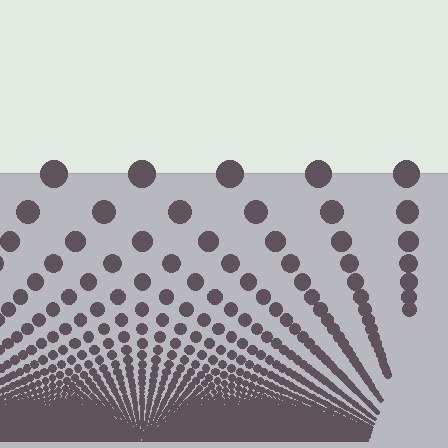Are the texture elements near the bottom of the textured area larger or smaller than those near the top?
Smaller. The gradient is inverted — elements near the bottom are smaller and denser.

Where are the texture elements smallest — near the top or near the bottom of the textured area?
Near the bottom.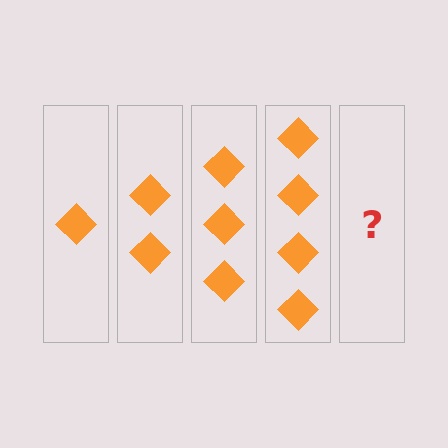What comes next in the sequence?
The next element should be 5 diamonds.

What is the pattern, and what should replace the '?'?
The pattern is that each step adds one more diamond. The '?' should be 5 diamonds.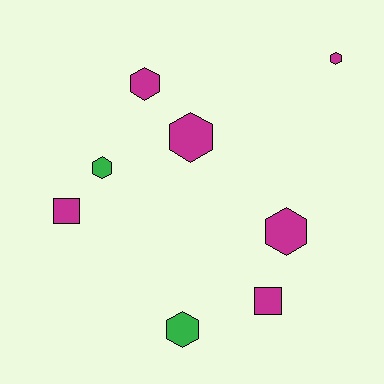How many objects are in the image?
There are 8 objects.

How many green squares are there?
There are no green squares.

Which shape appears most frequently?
Hexagon, with 6 objects.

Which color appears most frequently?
Magenta, with 6 objects.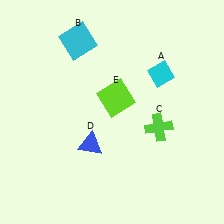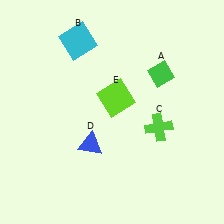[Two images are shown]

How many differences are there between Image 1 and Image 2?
There is 1 difference between the two images.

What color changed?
The diamond (A) changed from cyan in Image 1 to green in Image 2.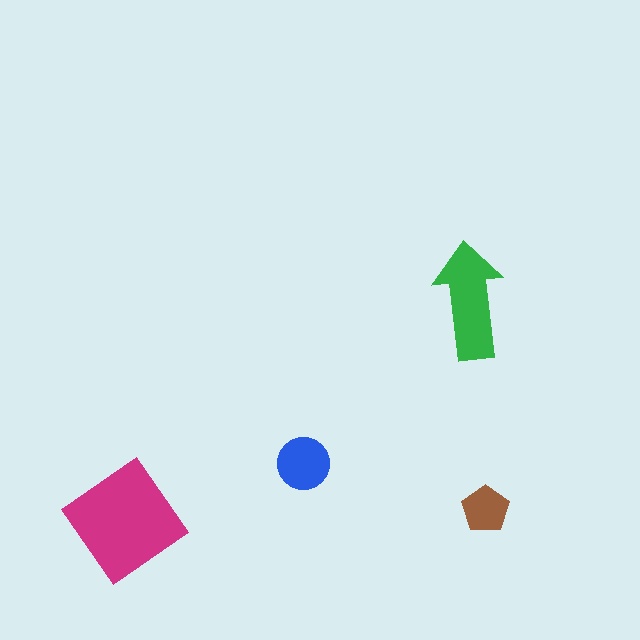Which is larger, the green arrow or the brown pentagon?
The green arrow.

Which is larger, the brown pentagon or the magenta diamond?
The magenta diamond.